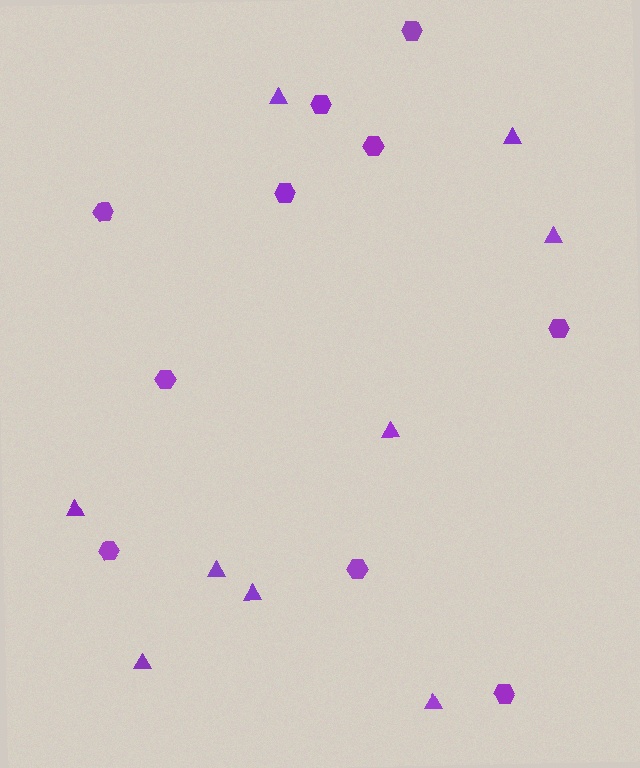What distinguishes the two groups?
There are 2 groups: one group of hexagons (10) and one group of triangles (9).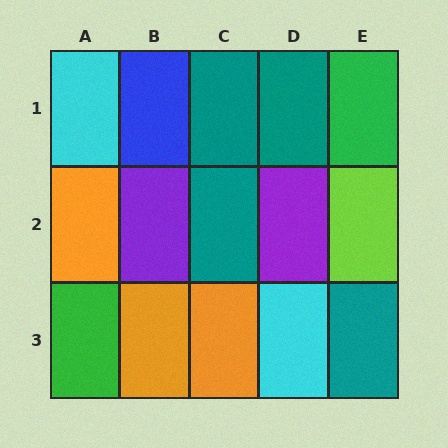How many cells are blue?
1 cell is blue.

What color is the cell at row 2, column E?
Lime.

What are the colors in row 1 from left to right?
Cyan, blue, teal, teal, green.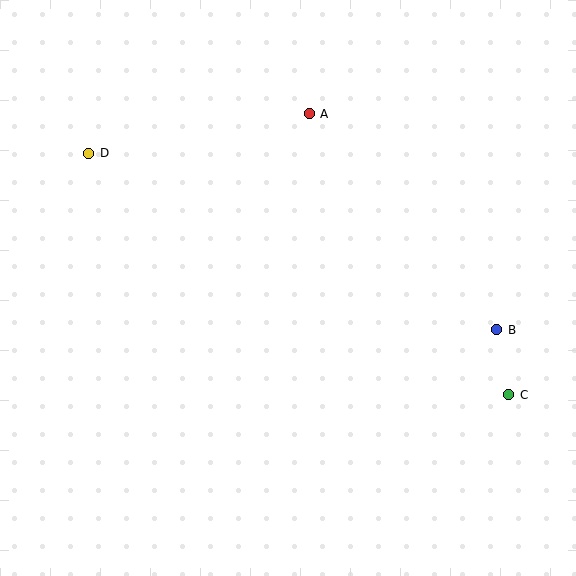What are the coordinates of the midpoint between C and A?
The midpoint between C and A is at (409, 254).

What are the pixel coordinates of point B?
Point B is at (497, 330).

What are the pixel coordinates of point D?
Point D is at (89, 153).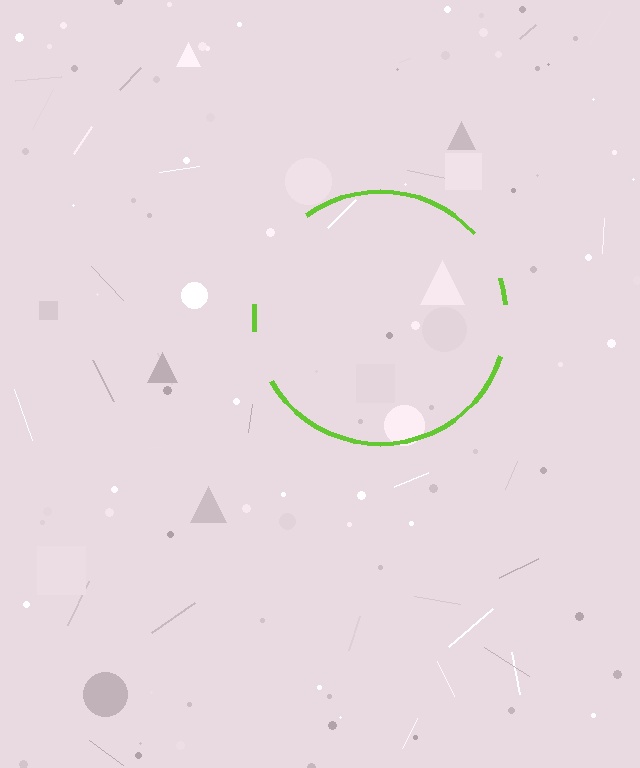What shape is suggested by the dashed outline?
The dashed outline suggests a circle.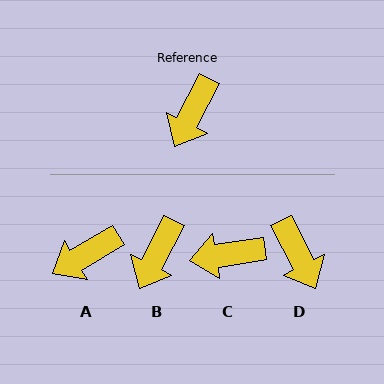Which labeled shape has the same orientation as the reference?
B.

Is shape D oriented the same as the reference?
No, it is off by about 55 degrees.